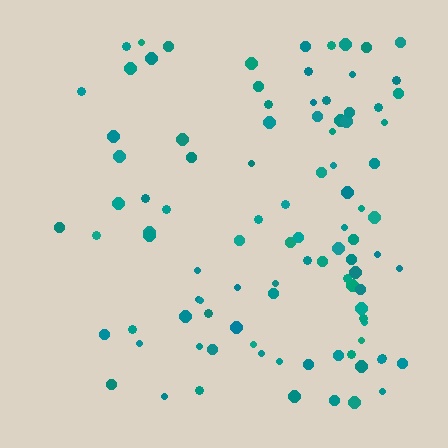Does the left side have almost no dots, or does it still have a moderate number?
Still a moderate number, just noticeably fewer than the right.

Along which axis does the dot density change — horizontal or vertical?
Horizontal.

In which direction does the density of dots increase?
From left to right, with the right side densest.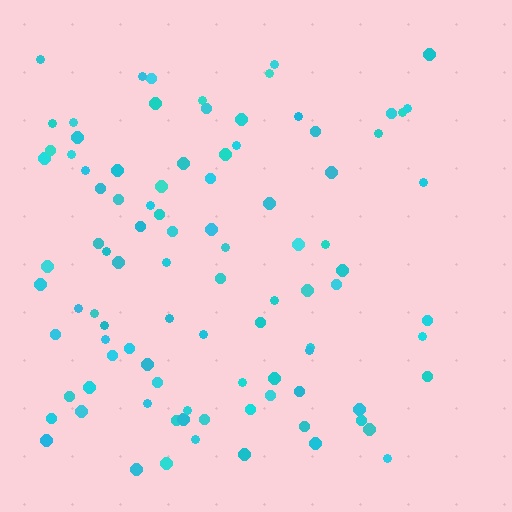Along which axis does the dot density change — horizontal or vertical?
Horizontal.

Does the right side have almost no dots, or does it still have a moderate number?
Still a moderate number, just noticeably fewer than the left.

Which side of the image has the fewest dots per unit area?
The right.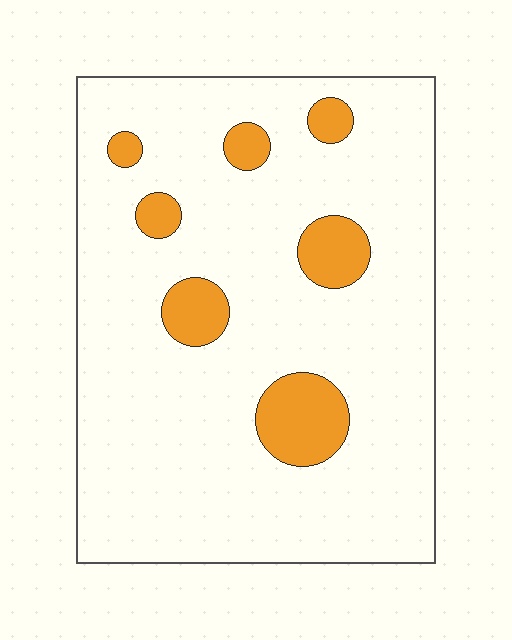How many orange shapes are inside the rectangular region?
7.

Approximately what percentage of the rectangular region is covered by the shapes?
Approximately 10%.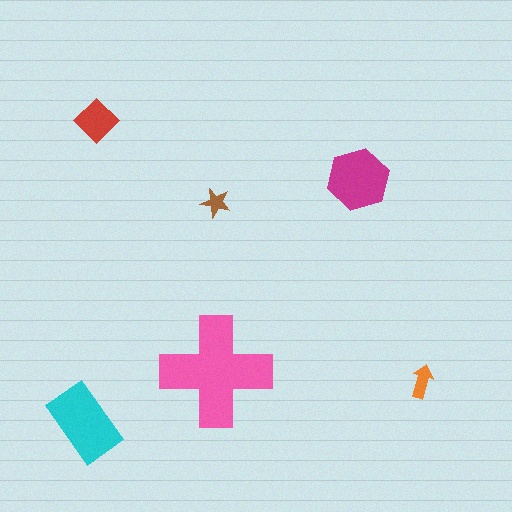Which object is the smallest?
The brown star.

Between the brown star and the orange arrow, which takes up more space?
The orange arrow.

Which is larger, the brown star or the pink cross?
The pink cross.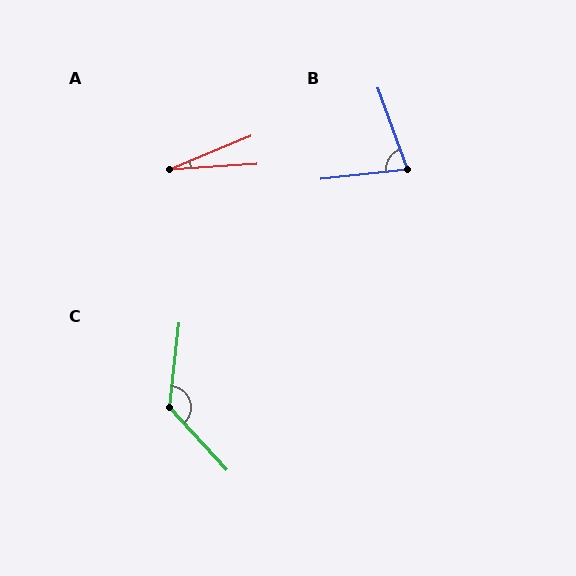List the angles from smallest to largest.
A (18°), B (76°), C (130°).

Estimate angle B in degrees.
Approximately 76 degrees.